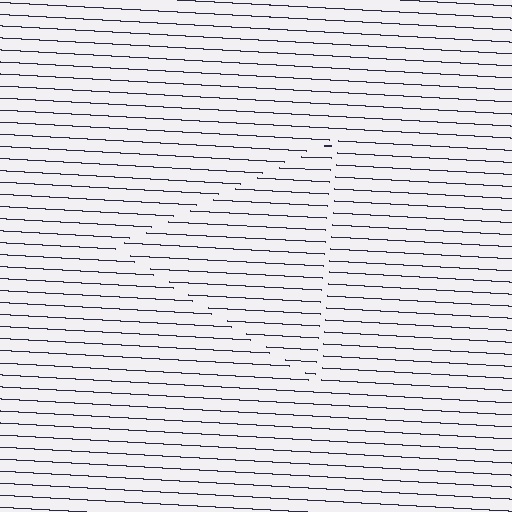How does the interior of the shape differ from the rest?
The interior of the shape contains the same grating, shifted by half a period — the contour is defined by the phase discontinuity where line-ends from the inner and outer gratings abut.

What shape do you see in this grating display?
An illusory triangle. The interior of the shape contains the same grating, shifted by half a period — the contour is defined by the phase discontinuity where line-ends from the inner and outer gratings abut.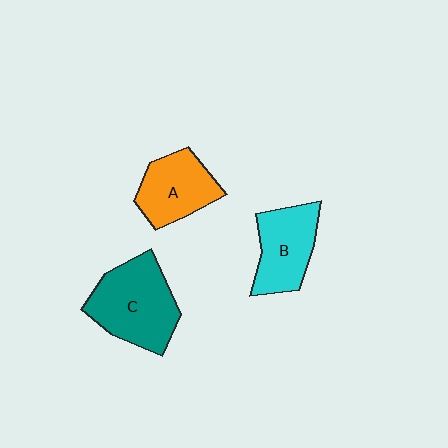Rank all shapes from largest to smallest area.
From largest to smallest: C (teal), B (cyan), A (orange).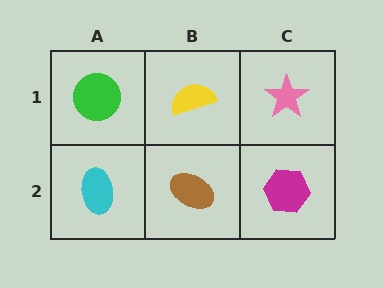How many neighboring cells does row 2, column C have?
2.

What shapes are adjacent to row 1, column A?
A cyan ellipse (row 2, column A), a yellow semicircle (row 1, column B).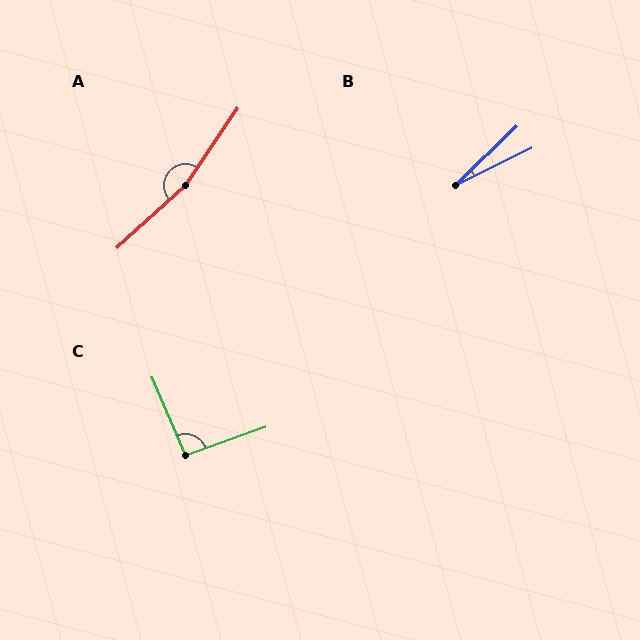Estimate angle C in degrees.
Approximately 93 degrees.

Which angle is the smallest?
B, at approximately 18 degrees.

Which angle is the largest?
A, at approximately 167 degrees.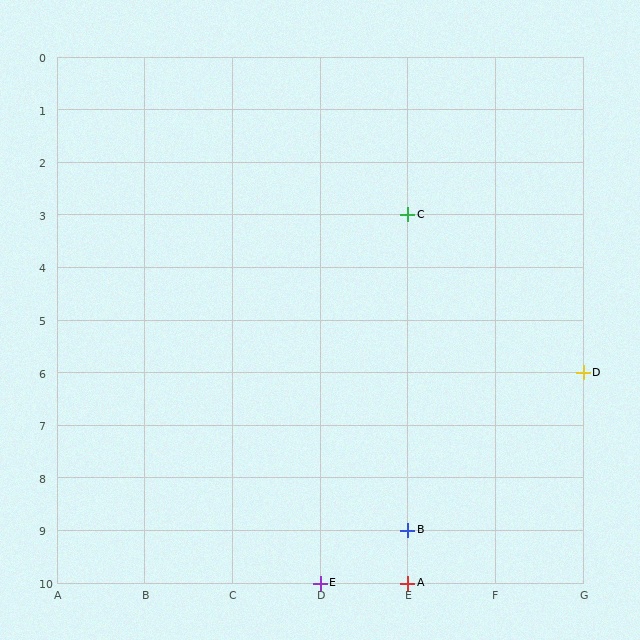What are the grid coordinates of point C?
Point C is at grid coordinates (E, 3).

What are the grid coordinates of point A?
Point A is at grid coordinates (E, 10).